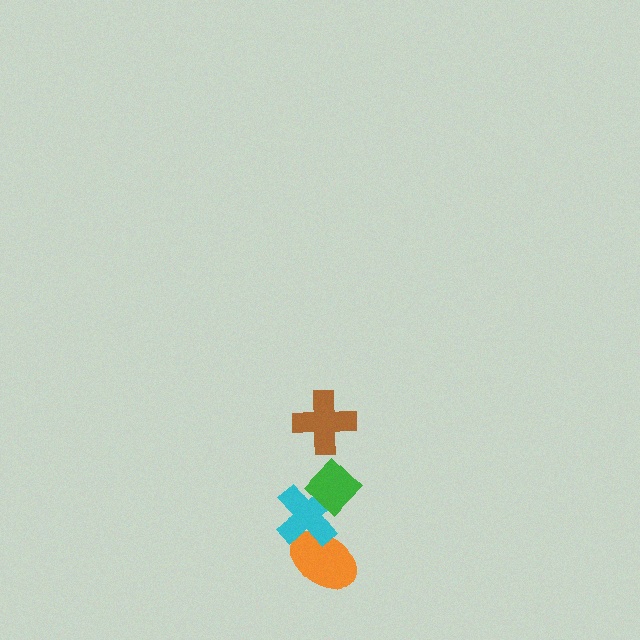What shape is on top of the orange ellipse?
The cyan cross is on top of the orange ellipse.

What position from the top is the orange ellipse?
The orange ellipse is 4th from the top.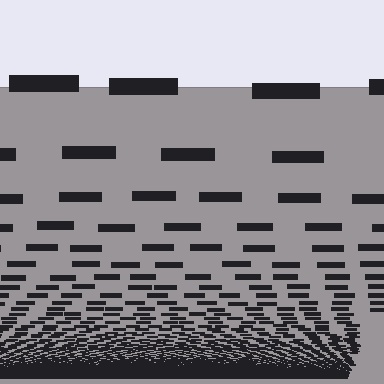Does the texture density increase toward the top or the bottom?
Density increases toward the bottom.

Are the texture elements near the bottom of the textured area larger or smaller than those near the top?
Smaller. The gradient is inverted — elements near the bottom are smaller and denser.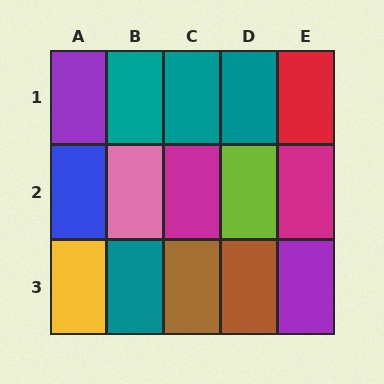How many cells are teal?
4 cells are teal.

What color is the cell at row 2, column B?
Pink.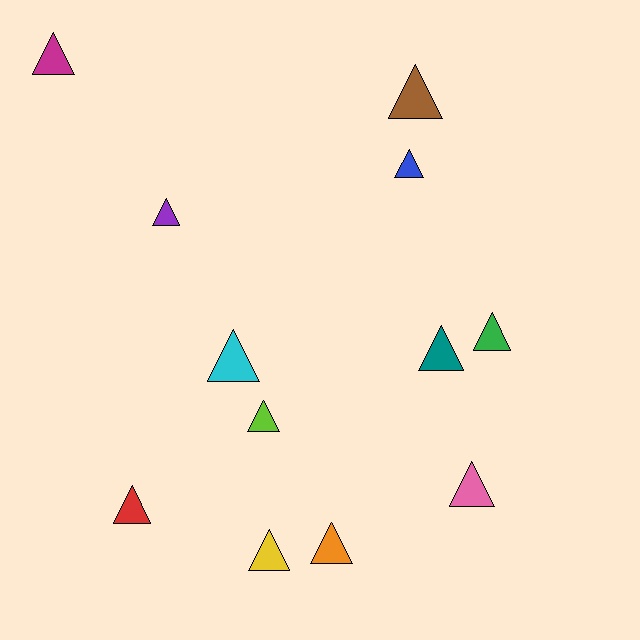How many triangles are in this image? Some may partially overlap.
There are 12 triangles.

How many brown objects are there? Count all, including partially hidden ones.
There is 1 brown object.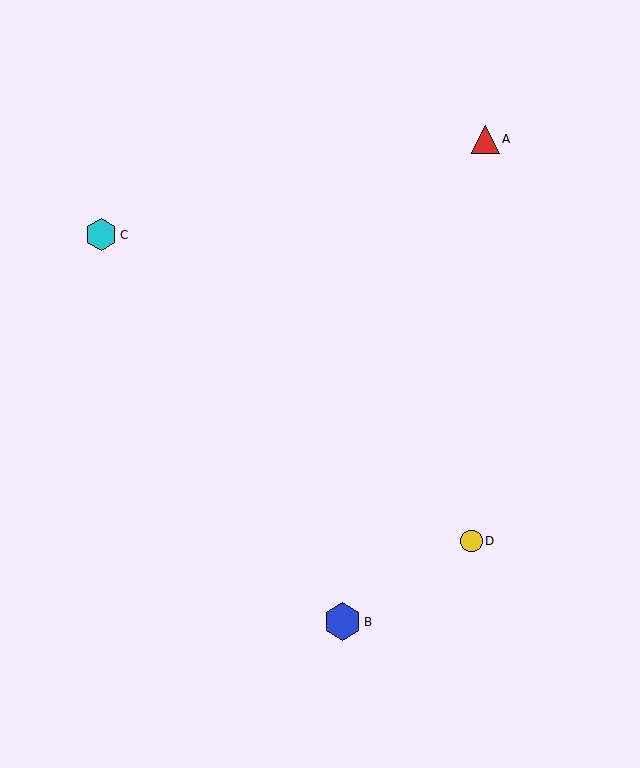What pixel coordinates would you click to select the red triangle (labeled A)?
Click at (485, 139) to select the red triangle A.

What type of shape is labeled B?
Shape B is a blue hexagon.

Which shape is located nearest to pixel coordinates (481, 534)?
The yellow circle (labeled D) at (471, 541) is nearest to that location.